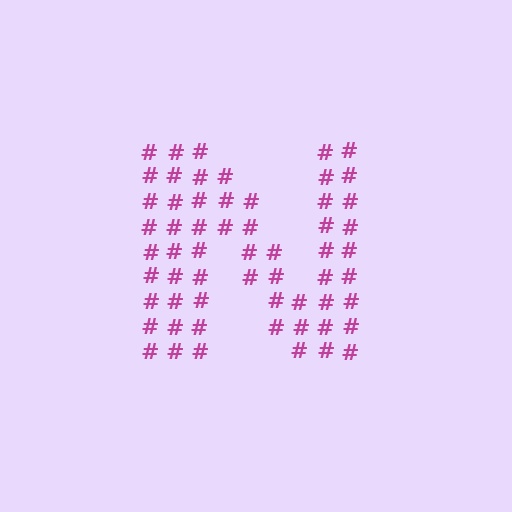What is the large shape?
The large shape is the letter N.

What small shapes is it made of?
It is made of small hash symbols.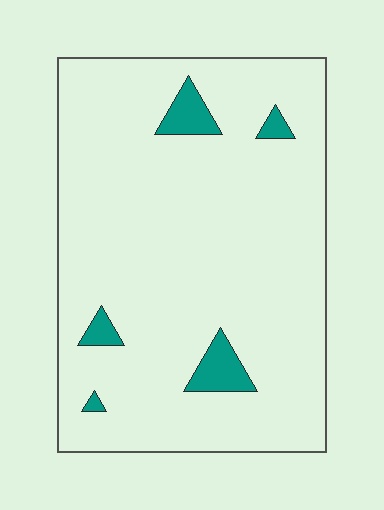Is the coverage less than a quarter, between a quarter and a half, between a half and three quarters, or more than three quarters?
Less than a quarter.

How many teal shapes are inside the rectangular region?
5.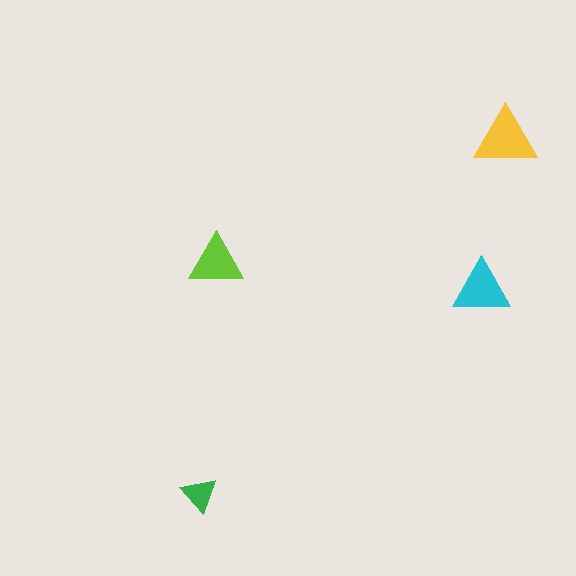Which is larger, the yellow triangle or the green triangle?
The yellow one.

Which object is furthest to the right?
The yellow triangle is rightmost.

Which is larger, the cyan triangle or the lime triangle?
The cyan one.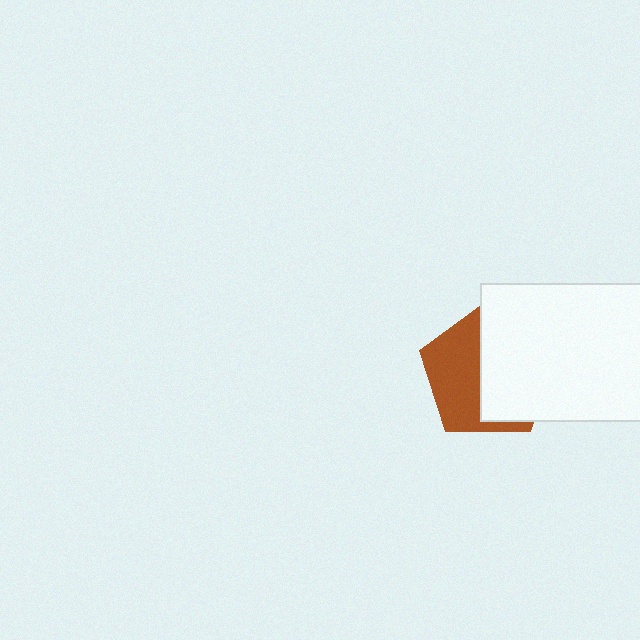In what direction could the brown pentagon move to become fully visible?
The brown pentagon could move left. That would shift it out from behind the white rectangle entirely.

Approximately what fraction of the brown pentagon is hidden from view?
Roughly 54% of the brown pentagon is hidden behind the white rectangle.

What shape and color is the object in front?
The object in front is a white rectangle.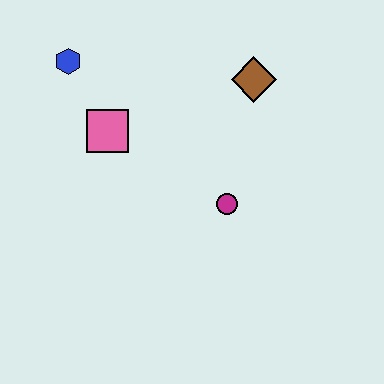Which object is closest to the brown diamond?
The magenta circle is closest to the brown diamond.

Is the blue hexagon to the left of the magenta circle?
Yes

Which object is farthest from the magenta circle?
The blue hexagon is farthest from the magenta circle.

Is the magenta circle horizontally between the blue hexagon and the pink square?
No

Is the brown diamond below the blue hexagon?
Yes